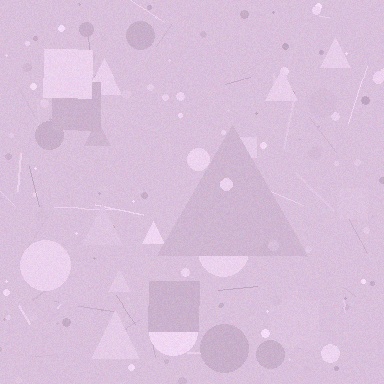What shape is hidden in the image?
A triangle is hidden in the image.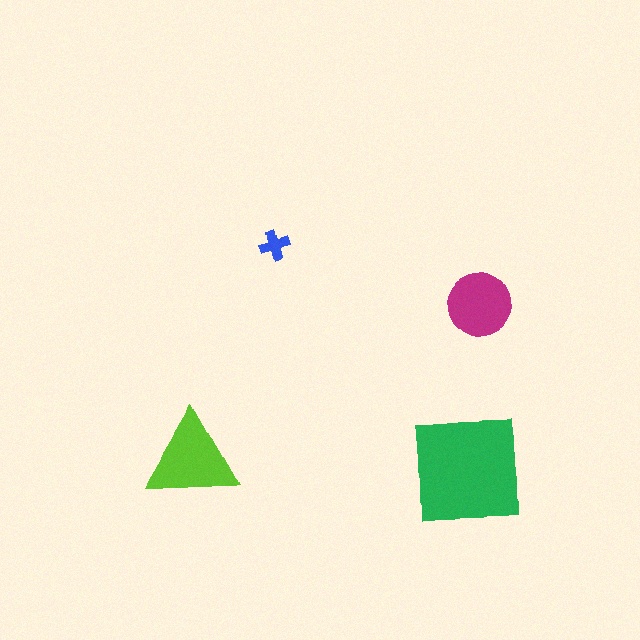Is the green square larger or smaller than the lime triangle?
Larger.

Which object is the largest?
The green square.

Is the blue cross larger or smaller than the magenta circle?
Smaller.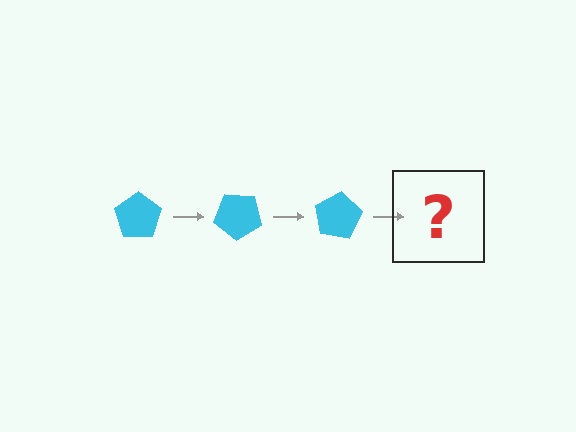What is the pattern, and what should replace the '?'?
The pattern is that the pentagon rotates 40 degrees each step. The '?' should be a cyan pentagon rotated 120 degrees.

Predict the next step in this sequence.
The next step is a cyan pentagon rotated 120 degrees.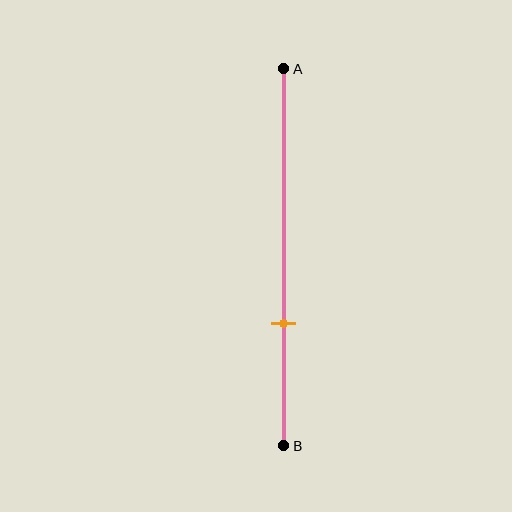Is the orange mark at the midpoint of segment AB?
No, the mark is at about 70% from A, not at the 50% midpoint.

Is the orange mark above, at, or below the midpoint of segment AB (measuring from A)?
The orange mark is below the midpoint of segment AB.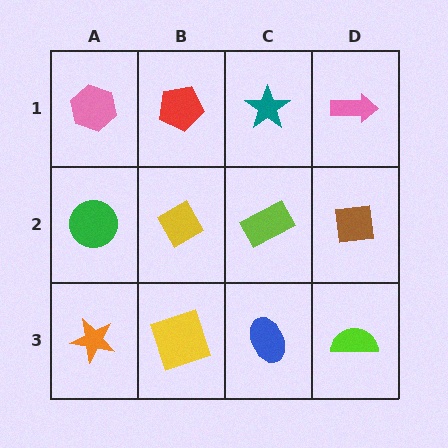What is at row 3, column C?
A blue ellipse.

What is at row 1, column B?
A red pentagon.